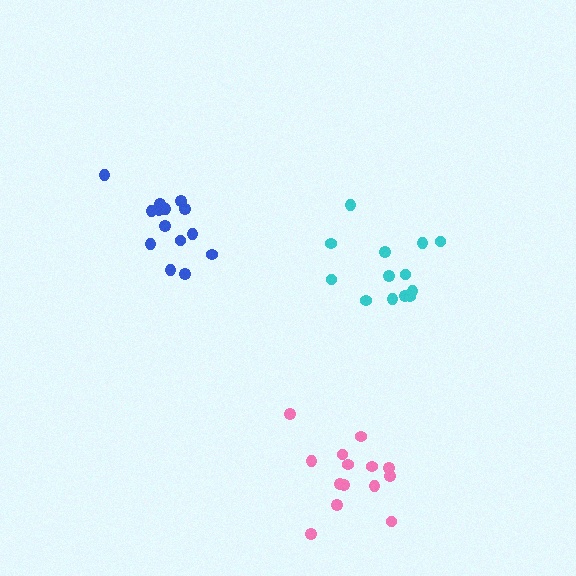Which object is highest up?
The blue cluster is topmost.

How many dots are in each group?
Group 1: 14 dots, Group 2: 15 dots, Group 3: 13 dots (42 total).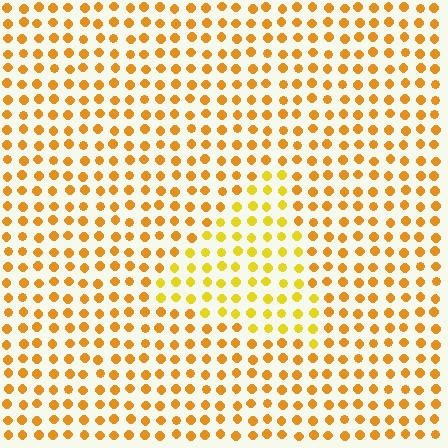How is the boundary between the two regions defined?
The boundary is defined purely by a slight shift in hue (about 22 degrees). Spacing, size, and orientation are identical on both sides.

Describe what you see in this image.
The image is filled with small orange elements in a uniform arrangement. A triangle-shaped region is visible where the elements are tinted to a slightly different hue, forming a subtle color boundary.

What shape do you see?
I see a triangle.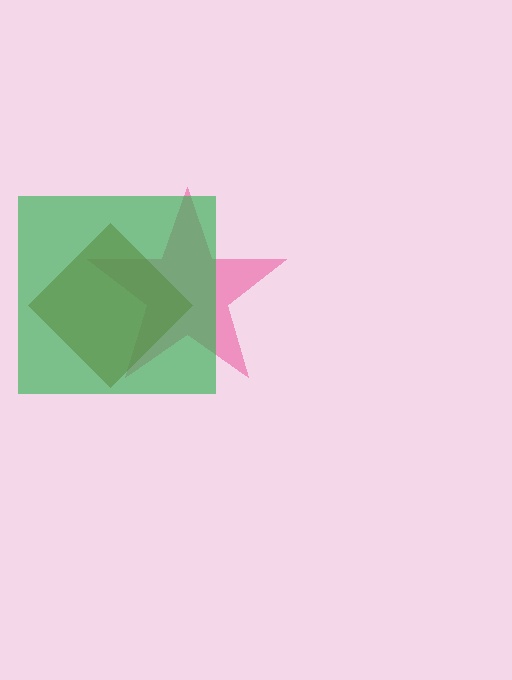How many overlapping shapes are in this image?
There are 3 overlapping shapes in the image.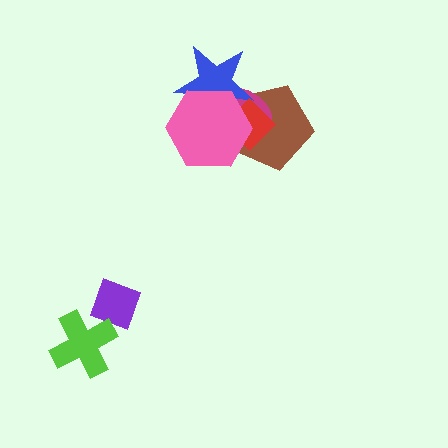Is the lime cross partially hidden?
No, no other shape covers it.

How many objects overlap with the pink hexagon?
4 objects overlap with the pink hexagon.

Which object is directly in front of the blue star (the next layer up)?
The red diamond is directly in front of the blue star.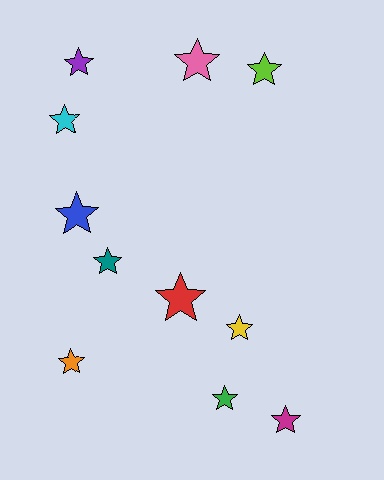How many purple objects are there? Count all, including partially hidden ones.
There is 1 purple object.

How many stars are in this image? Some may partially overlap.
There are 11 stars.